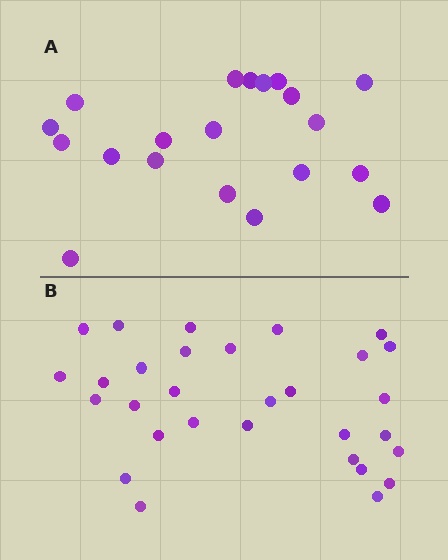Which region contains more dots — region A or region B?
Region B (the bottom region) has more dots.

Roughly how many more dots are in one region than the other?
Region B has roughly 10 or so more dots than region A.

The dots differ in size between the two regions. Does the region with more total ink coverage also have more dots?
No. Region A has more total ink coverage because its dots are larger, but region B actually contains more individual dots. Total area can be misleading — the number of items is what matters here.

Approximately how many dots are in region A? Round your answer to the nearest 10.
About 20 dots.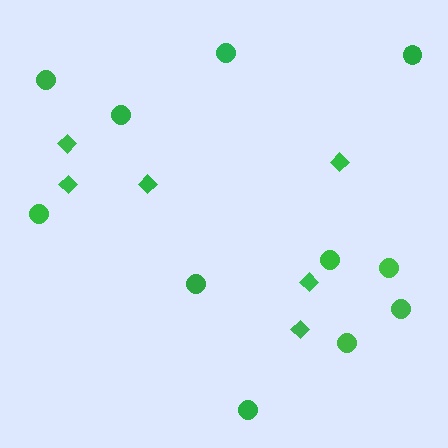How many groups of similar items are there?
There are 2 groups: one group of circles (11) and one group of diamonds (6).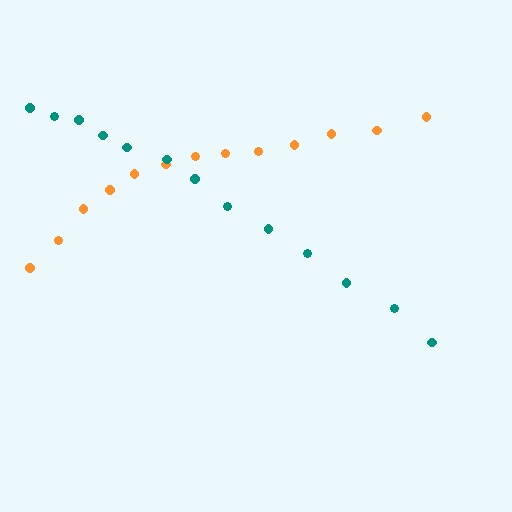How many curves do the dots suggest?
There are 2 distinct paths.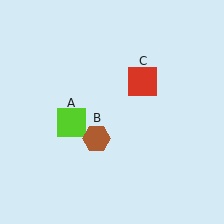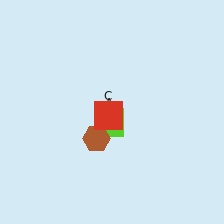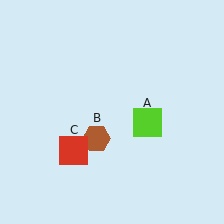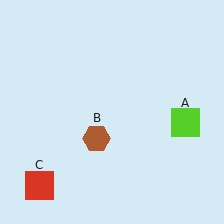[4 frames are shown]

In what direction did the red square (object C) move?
The red square (object C) moved down and to the left.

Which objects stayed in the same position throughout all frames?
Brown hexagon (object B) remained stationary.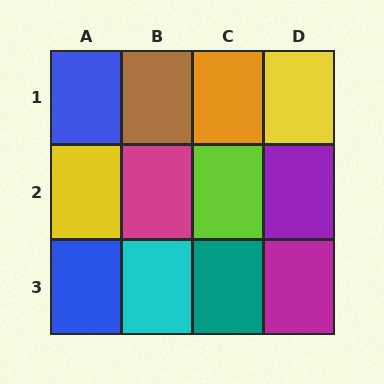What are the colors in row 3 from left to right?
Blue, cyan, teal, magenta.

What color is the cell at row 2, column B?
Magenta.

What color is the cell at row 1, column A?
Blue.